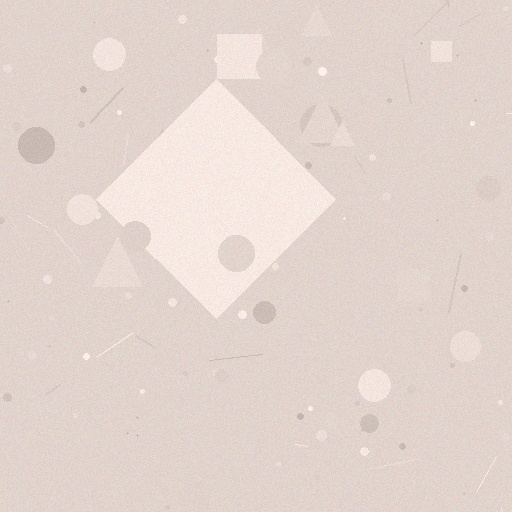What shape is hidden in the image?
A diamond is hidden in the image.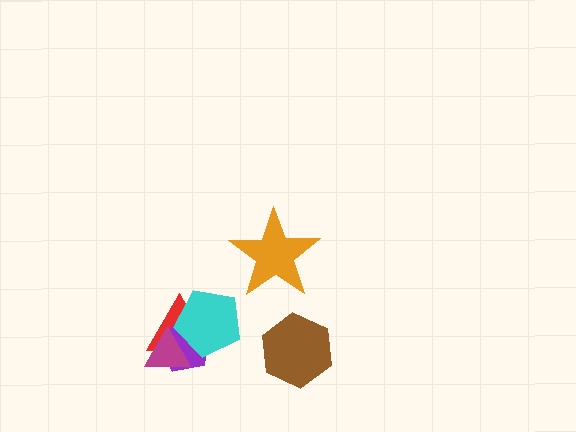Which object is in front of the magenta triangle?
The cyan pentagon is in front of the magenta triangle.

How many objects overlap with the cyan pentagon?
3 objects overlap with the cyan pentagon.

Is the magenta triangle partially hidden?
Yes, it is partially covered by another shape.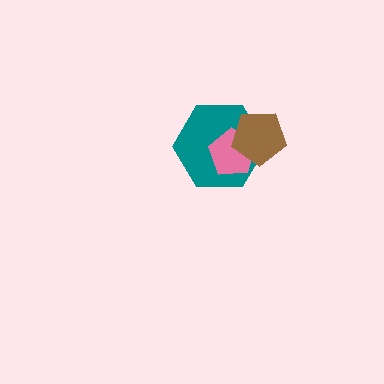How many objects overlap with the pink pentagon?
2 objects overlap with the pink pentagon.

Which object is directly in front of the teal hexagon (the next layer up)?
The pink pentagon is directly in front of the teal hexagon.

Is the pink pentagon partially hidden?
Yes, it is partially covered by another shape.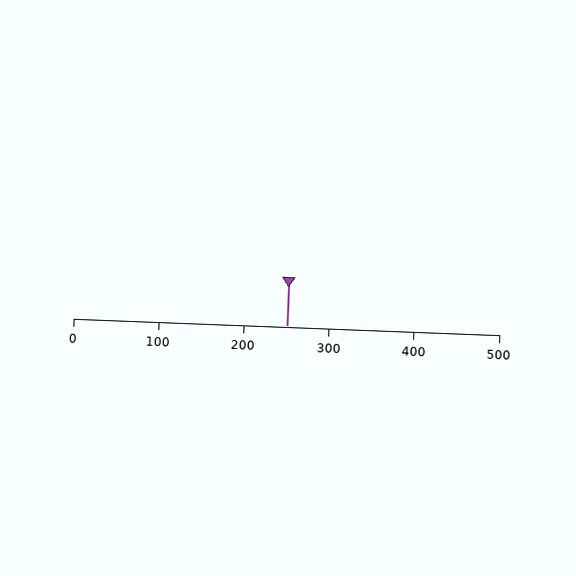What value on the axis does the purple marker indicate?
The marker indicates approximately 250.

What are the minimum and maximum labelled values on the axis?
The axis runs from 0 to 500.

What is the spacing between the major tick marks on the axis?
The major ticks are spaced 100 apart.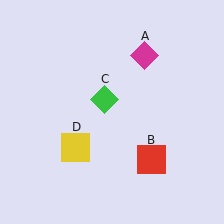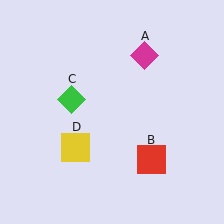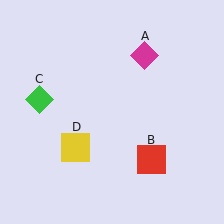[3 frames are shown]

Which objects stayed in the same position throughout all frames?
Magenta diamond (object A) and red square (object B) and yellow square (object D) remained stationary.